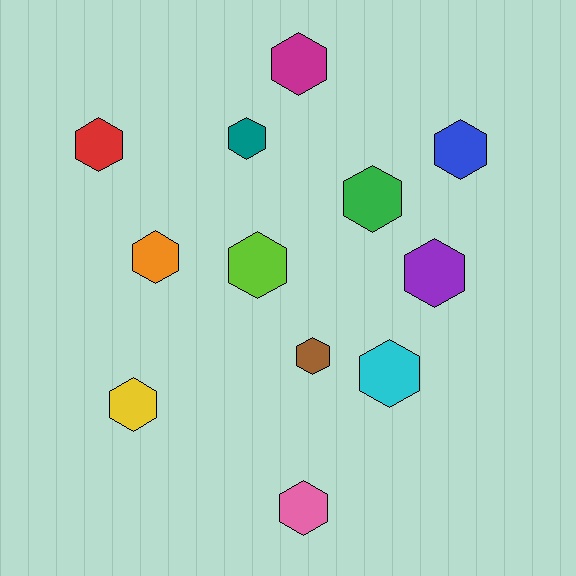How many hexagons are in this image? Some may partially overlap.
There are 12 hexagons.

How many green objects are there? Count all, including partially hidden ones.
There is 1 green object.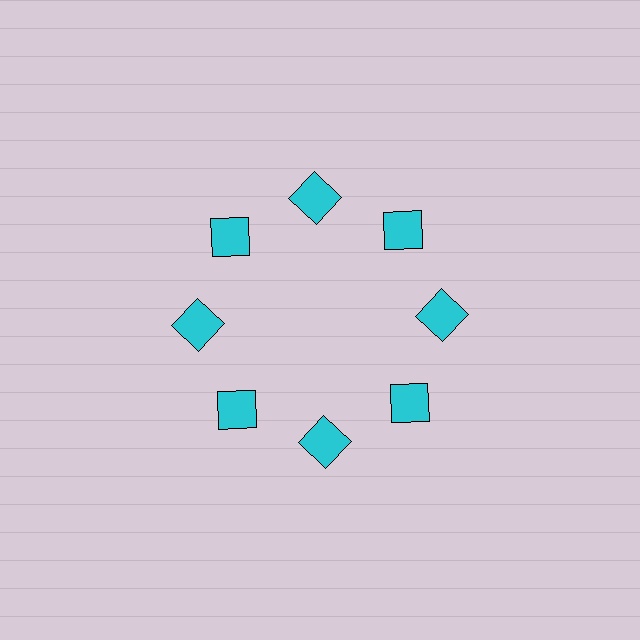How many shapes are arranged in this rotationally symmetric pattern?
There are 8 shapes, arranged in 8 groups of 1.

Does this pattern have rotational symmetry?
Yes, this pattern has 8-fold rotational symmetry. It looks the same after rotating 45 degrees around the center.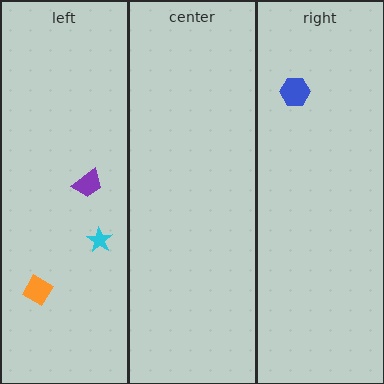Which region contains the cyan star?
The left region.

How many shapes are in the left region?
3.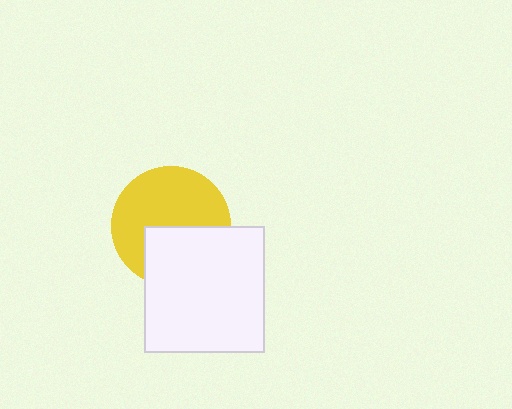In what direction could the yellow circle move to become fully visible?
The yellow circle could move up. That would shift it out from behind the white rectangle entirely.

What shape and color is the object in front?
The object in front is a white rectangle.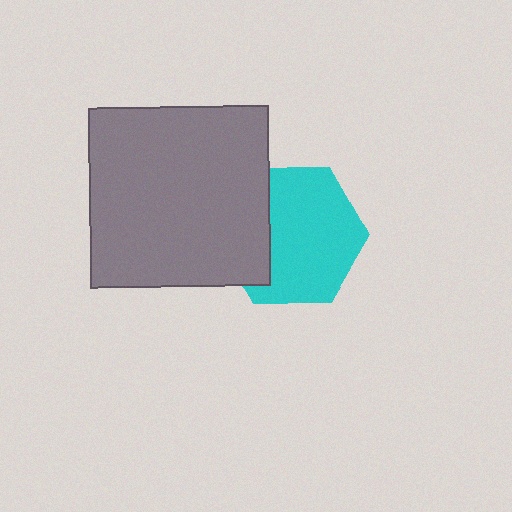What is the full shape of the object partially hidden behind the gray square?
The partially hidden object is a cyan hexagon.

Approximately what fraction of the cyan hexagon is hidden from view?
Roughly 30% of the cyan hexagon is hidden behind the gray square.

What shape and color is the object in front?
The object in front is a gray square.